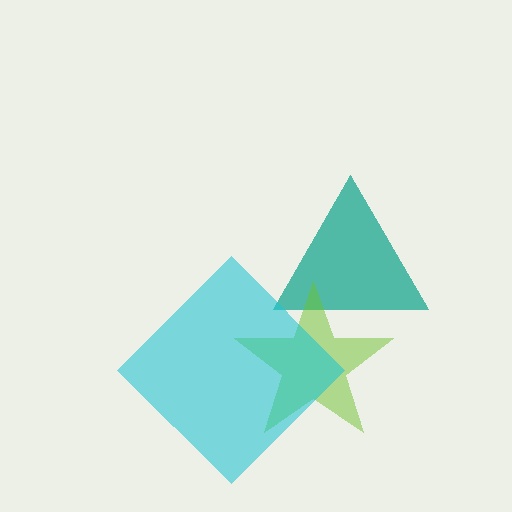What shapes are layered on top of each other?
The layered shapes are: a teal triangle, a lime star, a cyan diamond.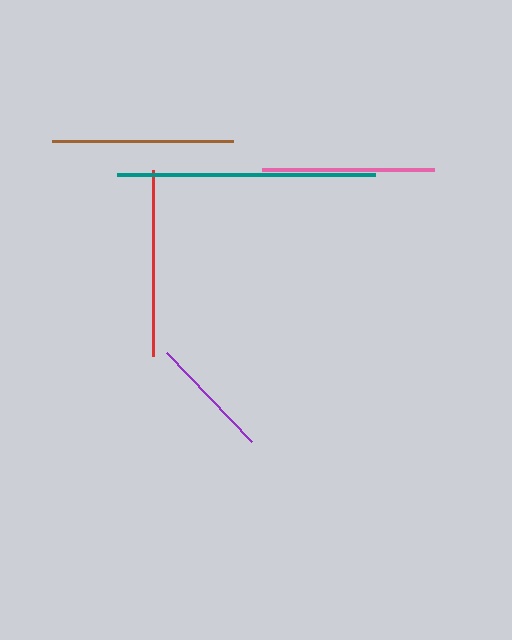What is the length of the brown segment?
The brown segment is approximately 181 pixels long.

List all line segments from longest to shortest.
From longest to shortest: teal, red, brown, pink, purple.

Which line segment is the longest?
The teal line is the longest at approximately 258 pixels.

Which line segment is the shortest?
The purple line is the shortest at approximately 123 pixels.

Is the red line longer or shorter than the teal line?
The teal line is longer than the red line.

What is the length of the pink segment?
The pink segment is approximately 172 pixels long.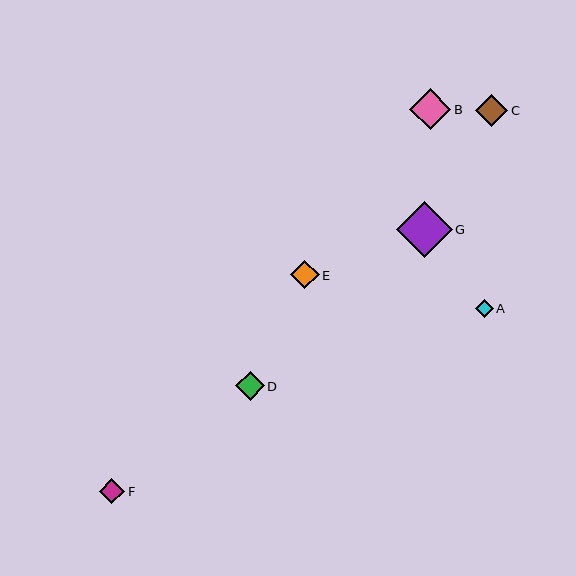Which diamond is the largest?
Diamond G is the largest with a size of approximately 56 pixels.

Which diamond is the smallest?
Diamond A is the smallest with a size of approximately 18 pixels.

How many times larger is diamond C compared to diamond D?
Diamond C is approximately 1.1 times the size of diamond D.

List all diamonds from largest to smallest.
From largest to smallest: G, B, C, E, D, F, A.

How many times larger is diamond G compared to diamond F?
Diamond G is approximately 2.2 times the size of diamond F.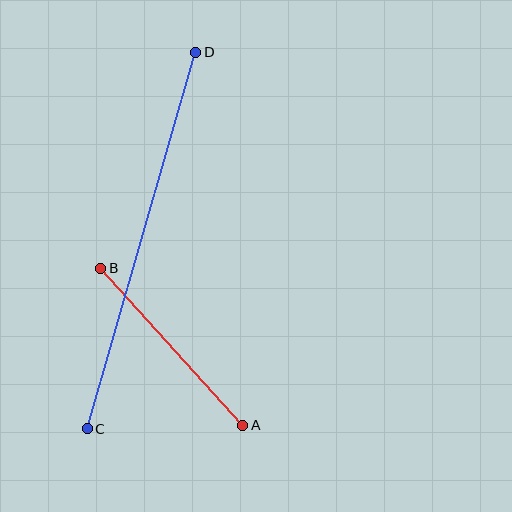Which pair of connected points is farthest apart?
Points C and D are farthest apart.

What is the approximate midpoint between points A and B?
The midpoint is at approximately (172, 347) pixels.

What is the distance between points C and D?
The distance is approximately 392 pixels.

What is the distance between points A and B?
The distance is approximately 212 pixels.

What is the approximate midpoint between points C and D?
The midpoint is at approximately (142, 240) pixels.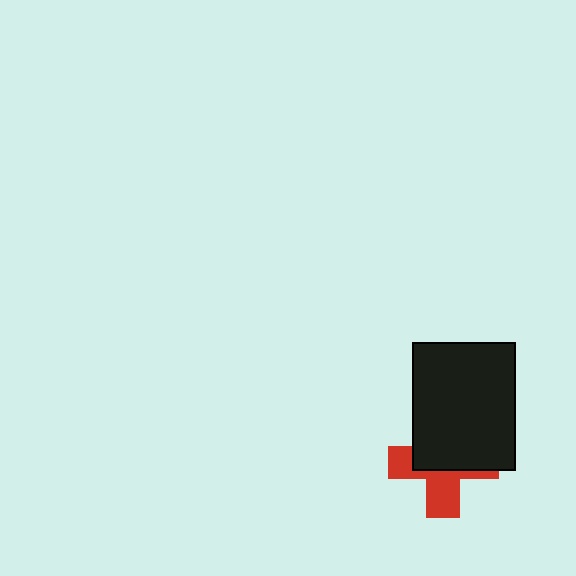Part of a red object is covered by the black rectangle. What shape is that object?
It is a cross.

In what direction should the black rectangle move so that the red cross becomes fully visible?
The black rectangle should move up. That is the shortest direction to clear the overlap and leave the red cross fully visible.